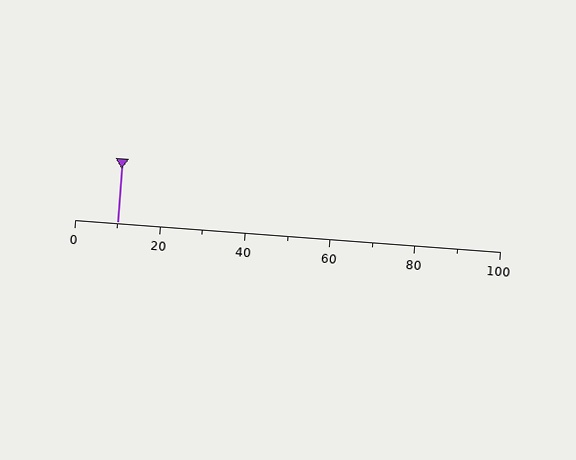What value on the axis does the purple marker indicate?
The marker indicates approximately 10.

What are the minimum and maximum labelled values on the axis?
The axis runs from 0 to 100.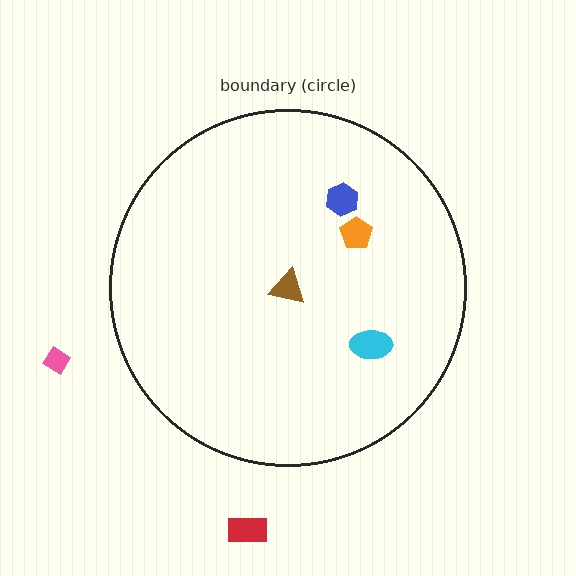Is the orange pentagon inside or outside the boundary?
Inside.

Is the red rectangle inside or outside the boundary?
Outside.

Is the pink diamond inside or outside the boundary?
Outside.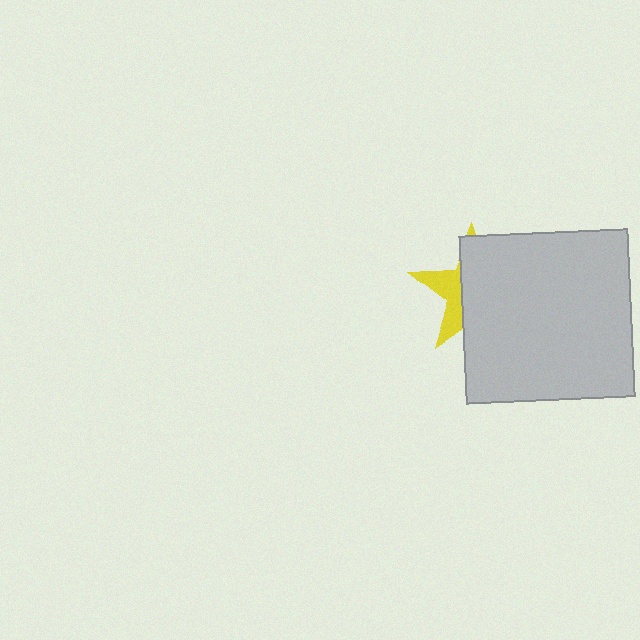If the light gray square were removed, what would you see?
You would see the complete yellow star.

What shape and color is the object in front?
The object in front is a light gray square.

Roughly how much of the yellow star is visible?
A small part of it is visible (roughly 32%).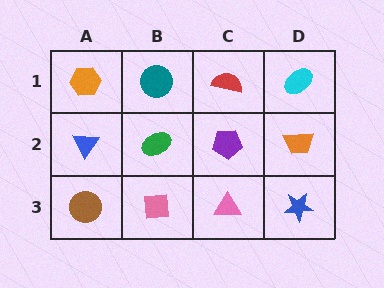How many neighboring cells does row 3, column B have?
3.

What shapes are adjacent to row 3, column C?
A purple pentagon (row 2, column C), a pink square (row 3, column B), a blue star (row 3, column D).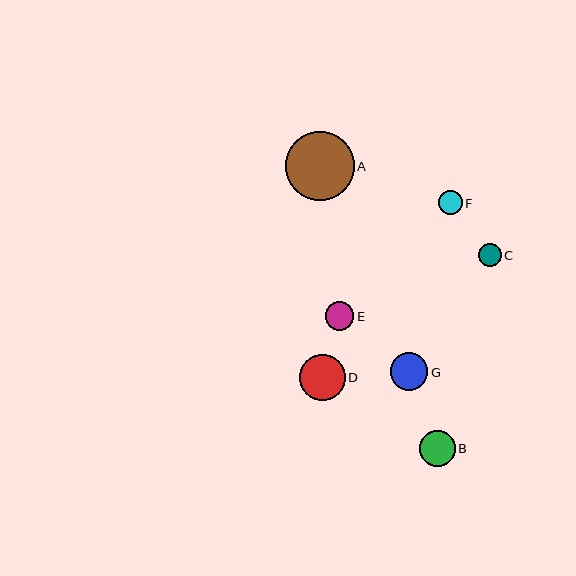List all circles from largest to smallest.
From largest to smallest: A, D, G, B, E, F, C.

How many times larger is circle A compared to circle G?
Circle A is approximately 1.8 times the size of circle G.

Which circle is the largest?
Circle A is the largest with a size of approximately 69 pixels.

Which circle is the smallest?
Circle C is the smallest with a size of approximately 23 pixels.